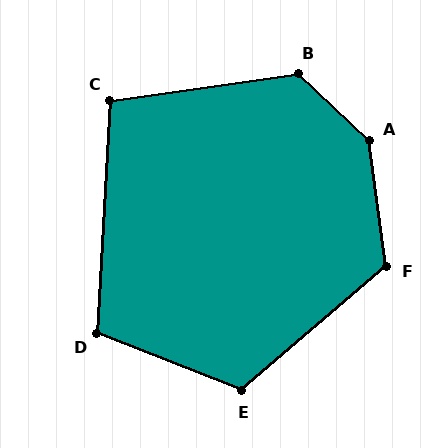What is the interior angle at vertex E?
Approximately 118 degrees (obtuse).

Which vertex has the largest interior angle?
A, at approximately 141 degrees.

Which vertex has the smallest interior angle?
C, at approximately 102 degrees.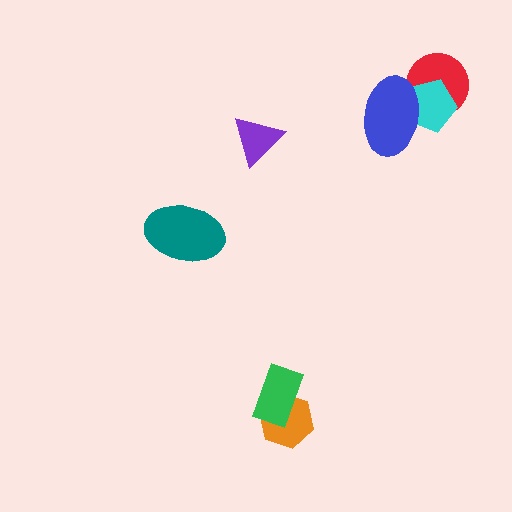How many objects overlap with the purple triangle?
0 objects overlap with the purple triangle.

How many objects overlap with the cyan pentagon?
2 objects overlap with the cyan pentagon.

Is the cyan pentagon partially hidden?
Yes, it is partially covered by another shape.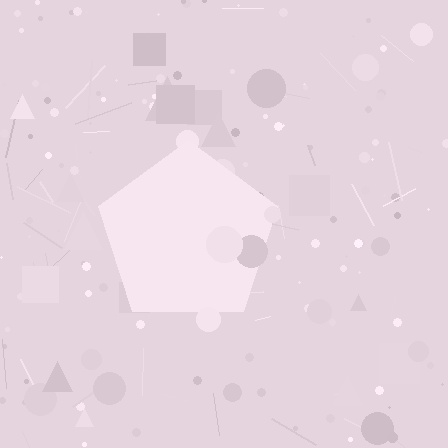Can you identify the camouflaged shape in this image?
The camouflaged shape is a pentagon.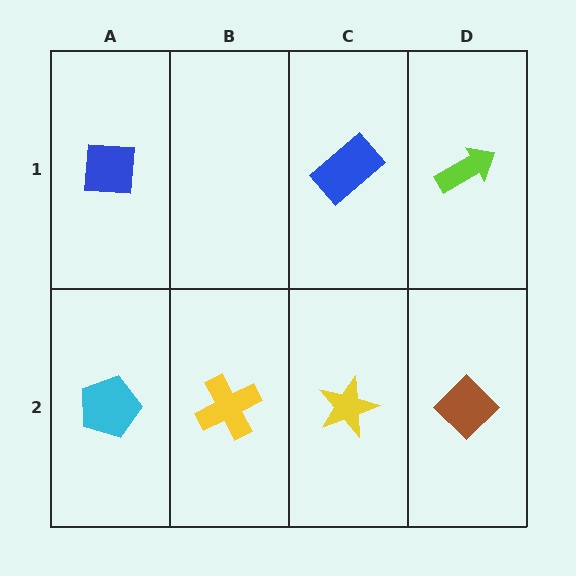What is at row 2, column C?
A yellow star.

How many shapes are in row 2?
4 shapes.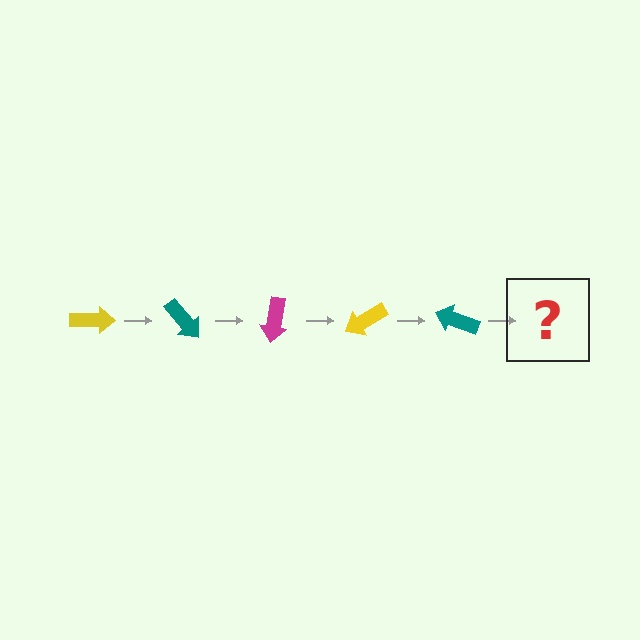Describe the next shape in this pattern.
It should be a magenta arrow, rotated 250 degrees from the start.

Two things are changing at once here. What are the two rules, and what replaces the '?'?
The two rules are that it rotates 50 degrees each step and the color cycles through yellow, teal, and magenta. The '?' should be a magenta arrow, rotated 250 degrees from the start.